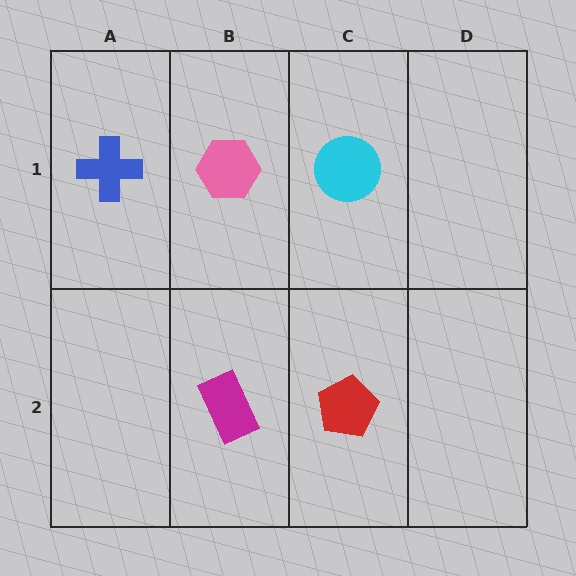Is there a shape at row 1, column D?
No, that cell is empty.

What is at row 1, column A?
A blue cross.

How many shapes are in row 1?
3 shapes.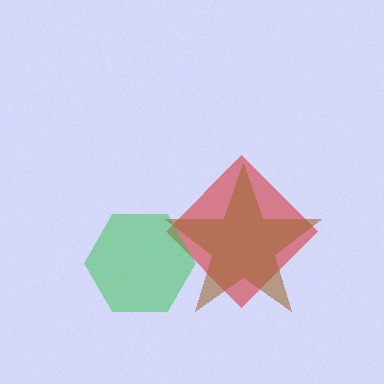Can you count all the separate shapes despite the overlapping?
Yes, there are 3 separate shapes.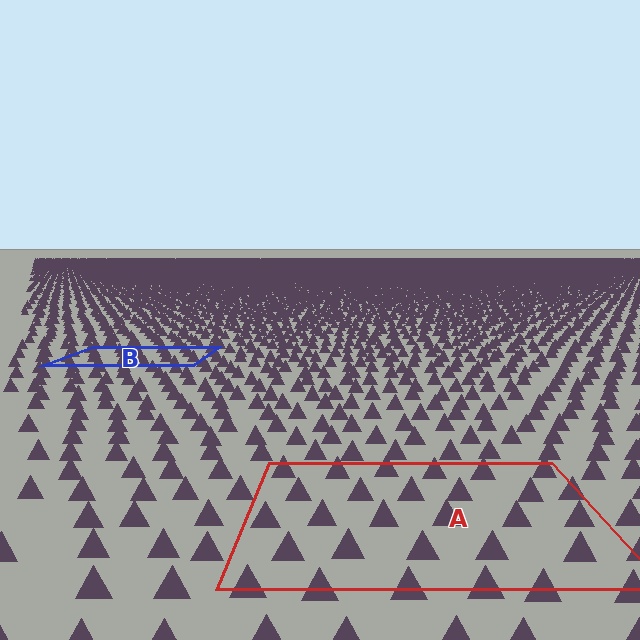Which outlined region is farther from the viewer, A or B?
Region B is farther from the viewer — the texture elements inside it appear smaller and more densely packed.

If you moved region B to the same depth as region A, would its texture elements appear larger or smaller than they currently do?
They would appear larger. At a closer depth, the same texture elements are projected at a bigger on-screen size.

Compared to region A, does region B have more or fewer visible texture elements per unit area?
Region B has more texture elements per unit area — they are packed more densely because it is farther away.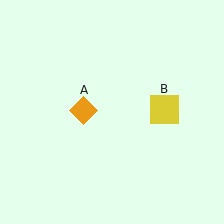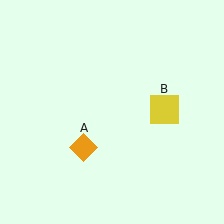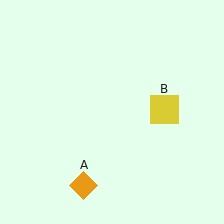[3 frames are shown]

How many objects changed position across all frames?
1 object changed position: orange diamond (object A).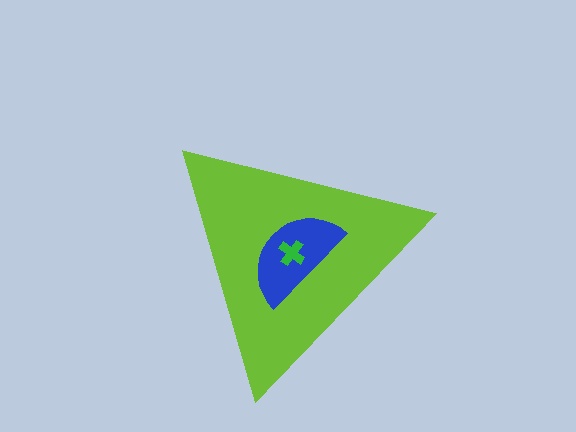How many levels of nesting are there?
3.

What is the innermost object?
The green cross.